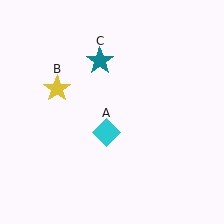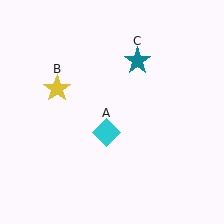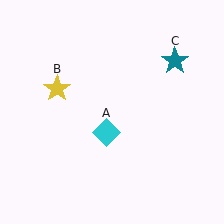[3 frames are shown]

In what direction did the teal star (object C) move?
The teal star (object C) moved right.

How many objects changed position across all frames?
1 object changed position: teal star (object C).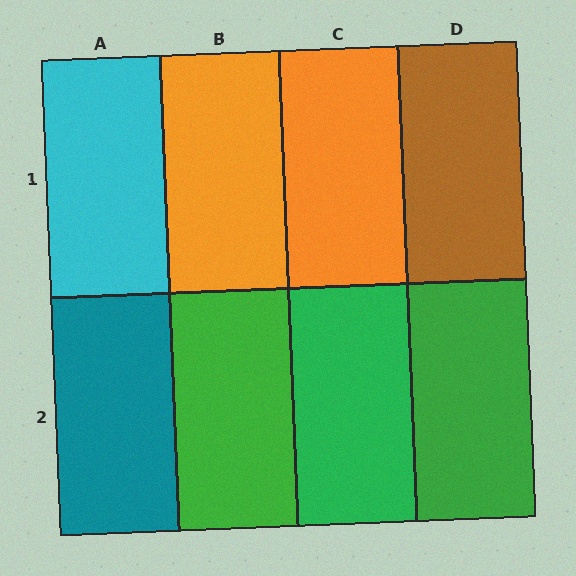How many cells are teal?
1 cell is teal.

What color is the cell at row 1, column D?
Brown.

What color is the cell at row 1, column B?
Orange.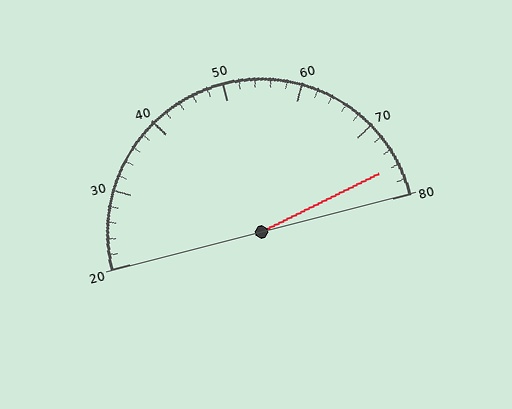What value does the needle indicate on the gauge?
The needle indicates approximately 76.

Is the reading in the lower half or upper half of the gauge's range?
The reading is in the upper half of the range (20 to 80).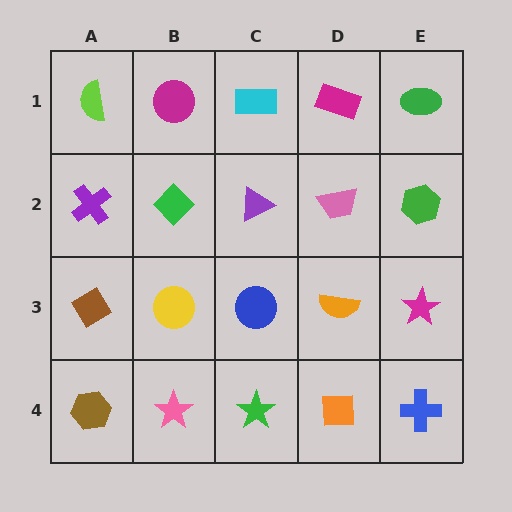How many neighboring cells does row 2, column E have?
3.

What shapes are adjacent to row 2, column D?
A magenta rectangle (row 1, column D), an orange semicircle (row 3, column D), a purple triangle (row 2, column C), a green hexagon (row 2, column E).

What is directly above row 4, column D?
An orange semicircle.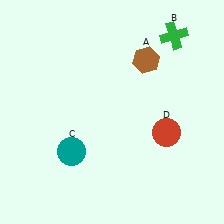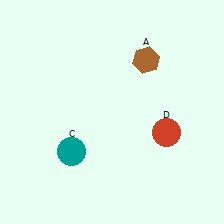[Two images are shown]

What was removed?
The green cross (B) was removed in Image 2.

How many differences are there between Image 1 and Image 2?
There is 1 difference between the two images.